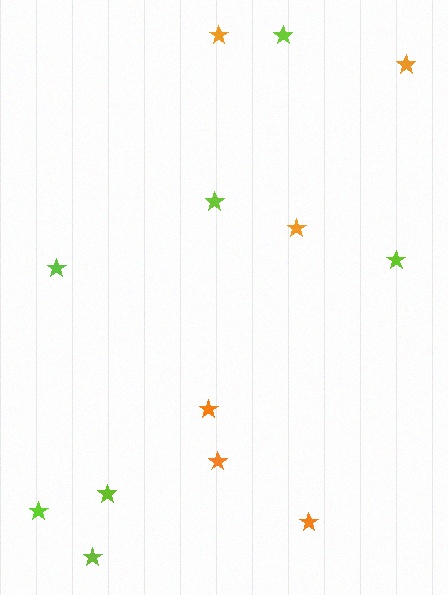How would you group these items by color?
There are 2 groups: one group of lime stars (7) and one group of orange stars (6).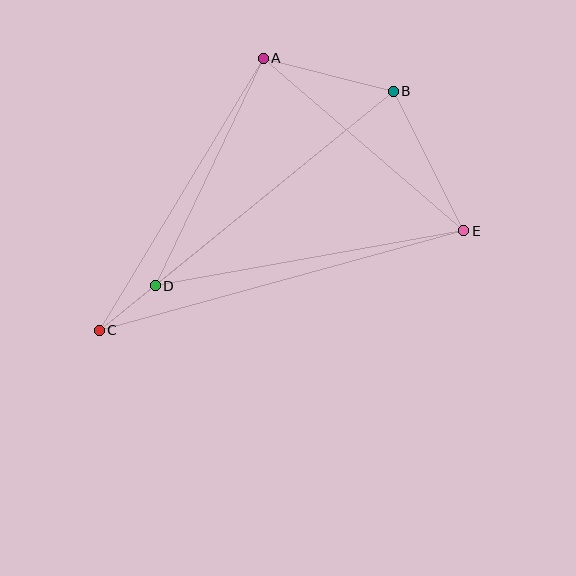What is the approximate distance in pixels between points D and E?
The distance between D and E is approximately 314 pixels.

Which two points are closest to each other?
Points C and D are closest to each other.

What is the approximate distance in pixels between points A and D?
The distance between A and D is approximately 252 pixels.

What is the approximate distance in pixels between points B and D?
The distance between B and D is approximately 307 pixels.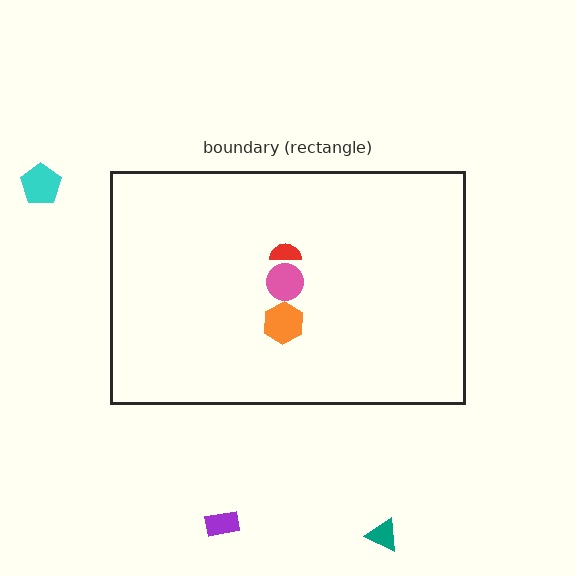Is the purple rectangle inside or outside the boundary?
Outside.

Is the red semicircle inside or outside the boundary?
Inside.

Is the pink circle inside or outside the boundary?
Inside.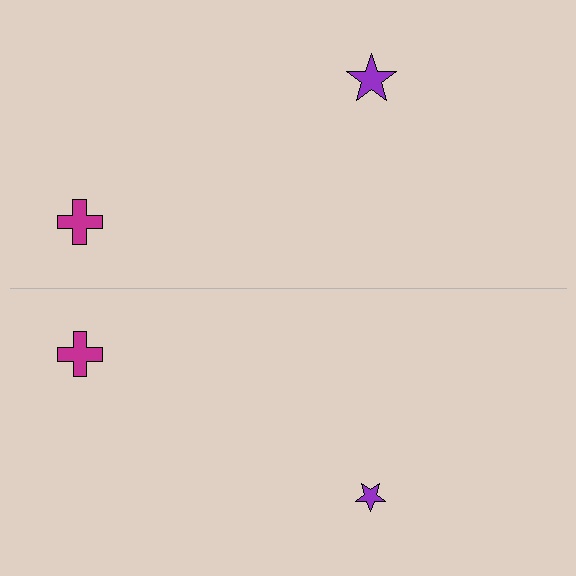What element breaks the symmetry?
The purple star on the bottom side has a different size than its mirror counterpart.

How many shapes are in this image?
There are 4 shapes in this image.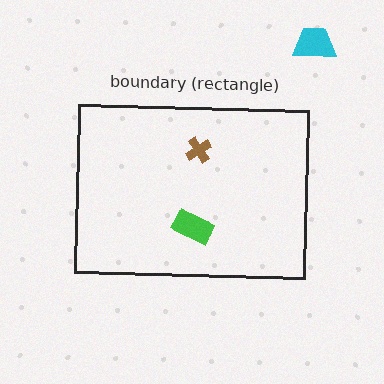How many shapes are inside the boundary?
2 inside, 1 outside.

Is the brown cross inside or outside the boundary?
Inside.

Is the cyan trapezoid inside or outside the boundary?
Outside.